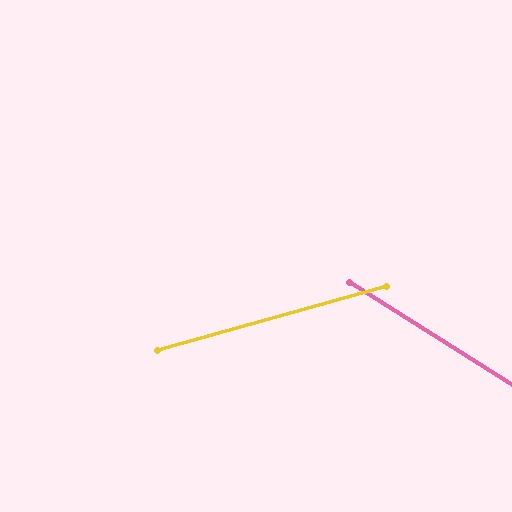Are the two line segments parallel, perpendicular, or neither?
Neither parallel nor perpendicular — they differ by about 48°.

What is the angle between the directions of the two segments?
Approximately 48 degrees.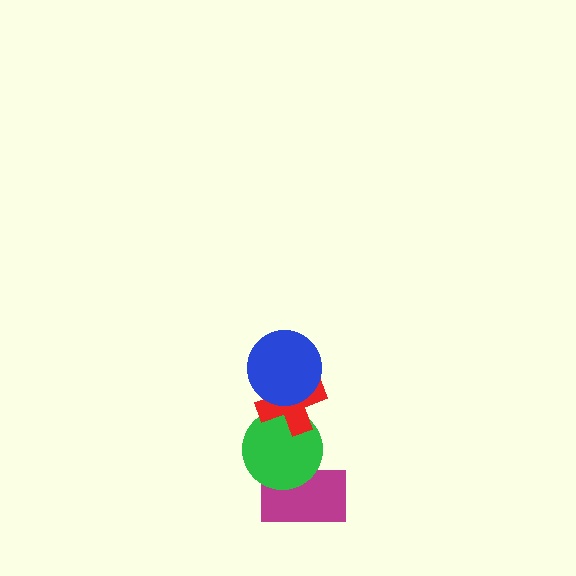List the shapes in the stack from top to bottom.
From top to bottom: the blue circle, the red cross, the green circle, the magenta rectangle.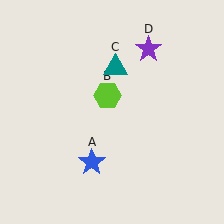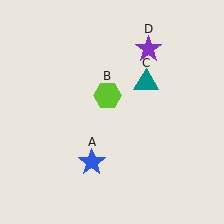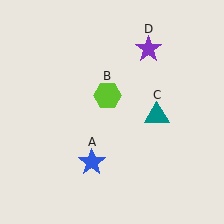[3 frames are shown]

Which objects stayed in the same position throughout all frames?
Blue star (object A) and lime hexagon (object B) and purple star (object D) remained stationary.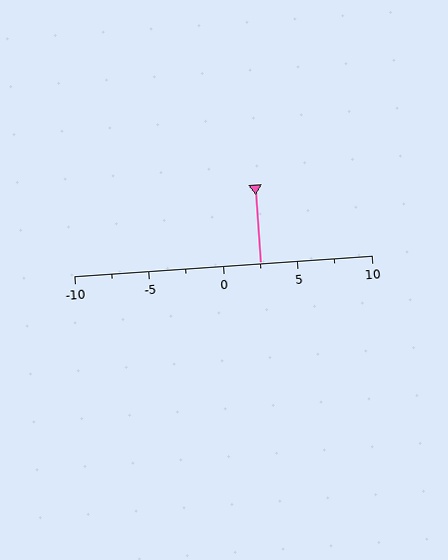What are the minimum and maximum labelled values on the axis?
The axis runs from -10 to 10.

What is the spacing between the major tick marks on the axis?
The major ticks are spaced 5 apart.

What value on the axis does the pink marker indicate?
The marker indicates approximately 2.5.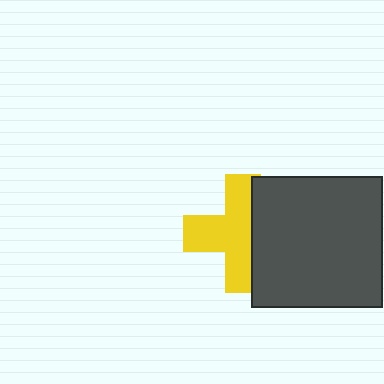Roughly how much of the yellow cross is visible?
About half of it is visible (roughly 63%).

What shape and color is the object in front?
The object in front is a dark gray square.